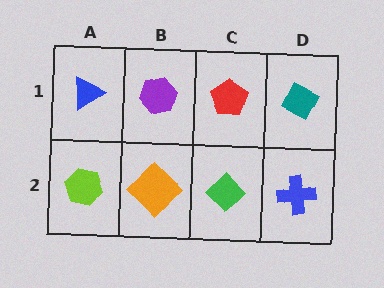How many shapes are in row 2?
4 shapes.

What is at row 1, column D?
A teal diamond.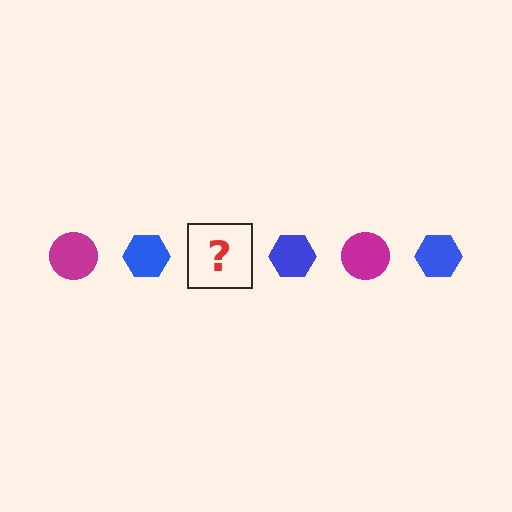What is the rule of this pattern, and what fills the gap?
The rule is that the pattern alternates between magenta circle and blue hexagon. The gap should be filled with a magenta circle.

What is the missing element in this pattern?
The missing element is a magenta circle.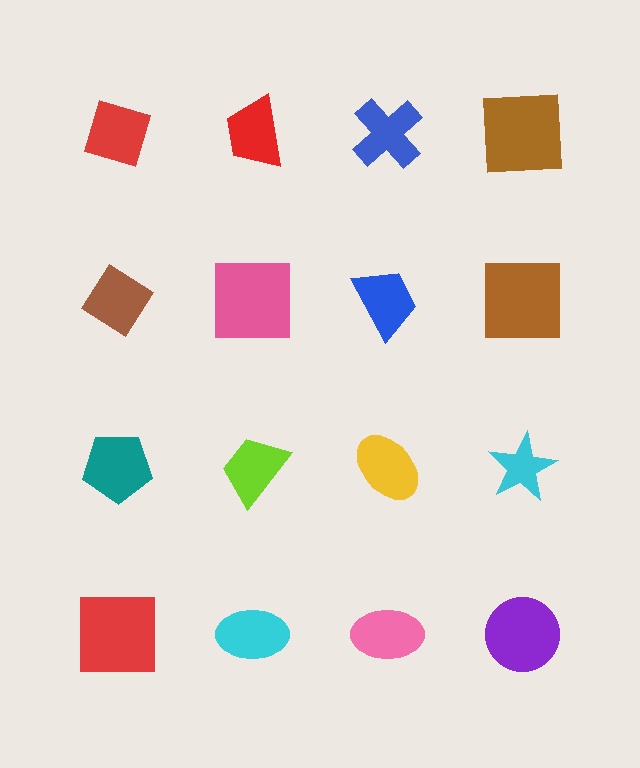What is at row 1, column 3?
A blue cross.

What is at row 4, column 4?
A purple circle.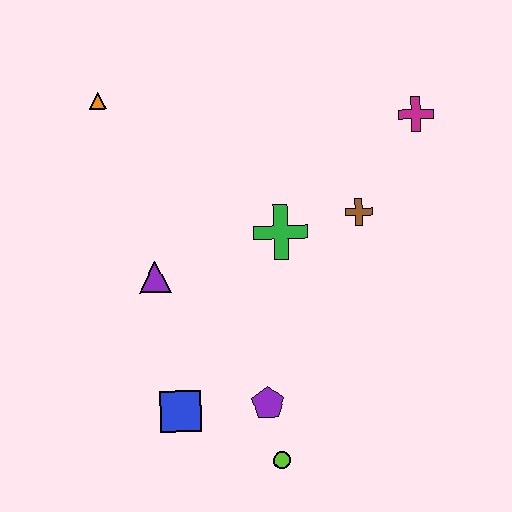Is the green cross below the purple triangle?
No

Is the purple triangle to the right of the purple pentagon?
No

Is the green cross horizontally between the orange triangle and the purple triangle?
No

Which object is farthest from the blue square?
The magenta cross is farthest from the blue square.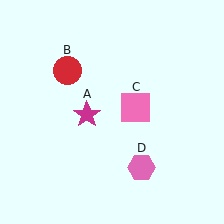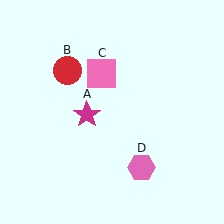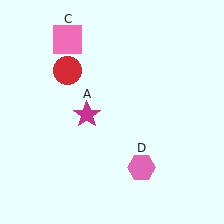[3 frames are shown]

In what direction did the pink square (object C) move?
The pink square (object C) moved up and to the left.